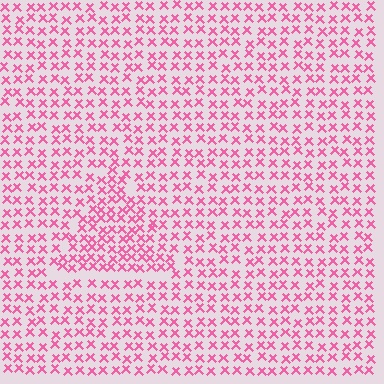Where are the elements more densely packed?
The elements are more densely packed inside the triangle boundary.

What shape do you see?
I see a triangle.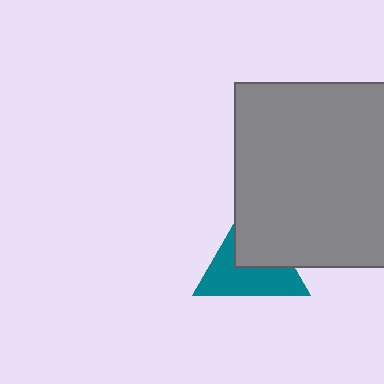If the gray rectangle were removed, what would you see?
You would see the complete teal triangle.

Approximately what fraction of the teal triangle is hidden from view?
Roughly 44% of the teal triangle is hidden behind the gray rectangle.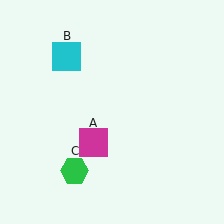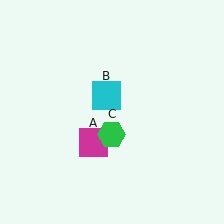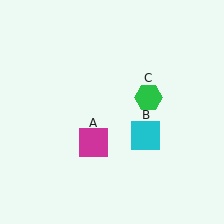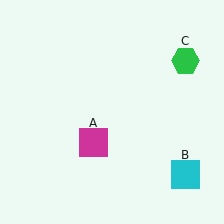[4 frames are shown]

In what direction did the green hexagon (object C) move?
The green hexagon (object C) moved up and to the right.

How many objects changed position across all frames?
2 objects changed position: cyan square (object B), green hexagon (object C).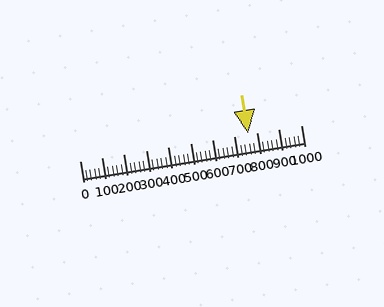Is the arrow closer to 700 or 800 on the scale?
The arrow is closer to 800.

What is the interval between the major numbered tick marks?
The major tick marks are spaced 100 units apart.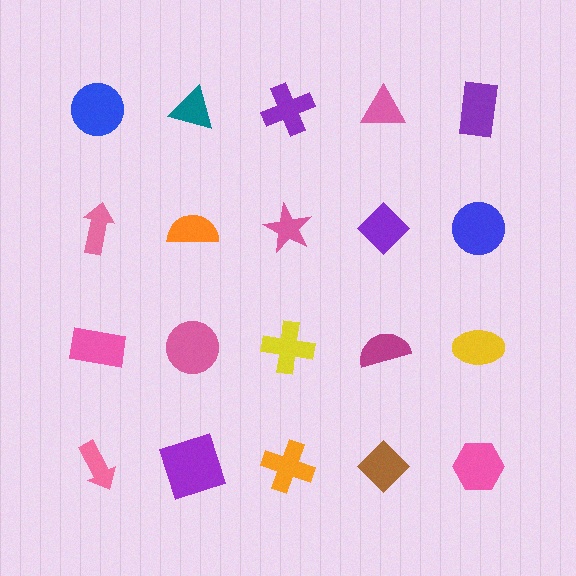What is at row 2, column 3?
A pink star.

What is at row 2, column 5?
A blue circle.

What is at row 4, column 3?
An orange cross.